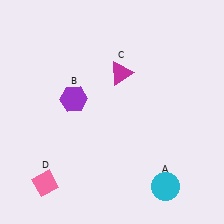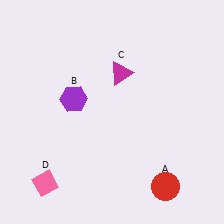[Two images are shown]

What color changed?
The circle (A) changed from cyan in Image 1 to red in Image 2.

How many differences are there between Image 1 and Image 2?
There is 1 difference between the two images.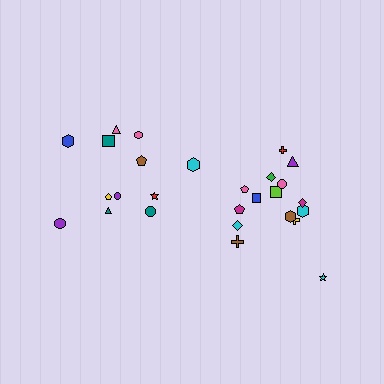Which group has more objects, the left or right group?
The right group.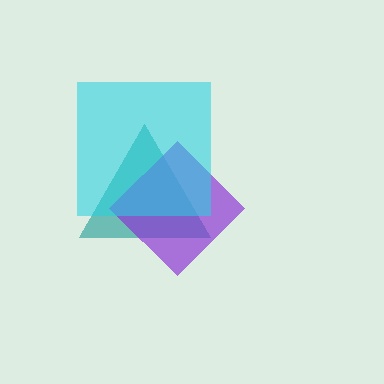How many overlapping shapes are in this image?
There are 3 overlapping shapes in the image.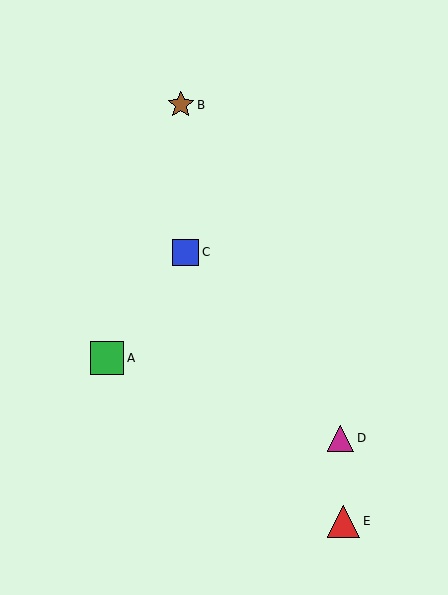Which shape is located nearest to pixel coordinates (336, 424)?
The magenta triangle (labeled D) at (341, 438) is nearest to that location.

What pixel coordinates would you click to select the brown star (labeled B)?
Click at (181, 105) to select the brown star B.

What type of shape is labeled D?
Shape D is a magenta triangle.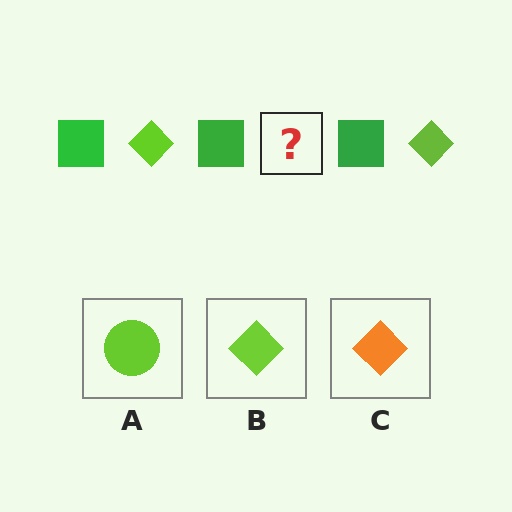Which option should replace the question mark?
Option B.